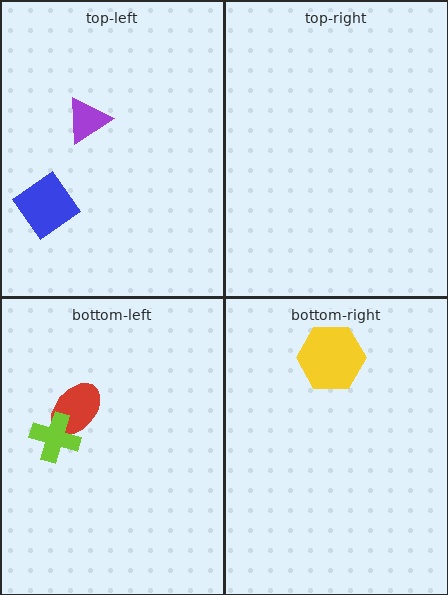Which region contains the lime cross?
The bottom-left region.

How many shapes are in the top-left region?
2.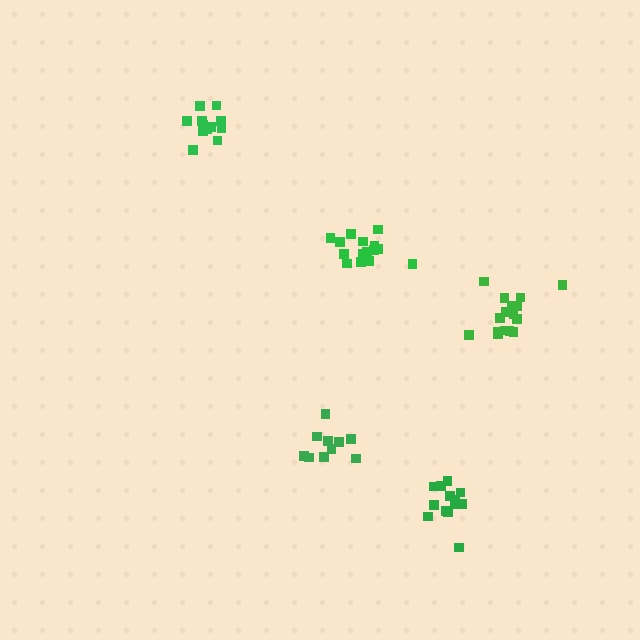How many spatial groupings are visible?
There are 5 spatial groupings.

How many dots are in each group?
Group 1: 16 dots, Group 2: 15 dots, Group 3: 13 dots, Group 4: 10 dots, Group 5: 13 dots (67 total).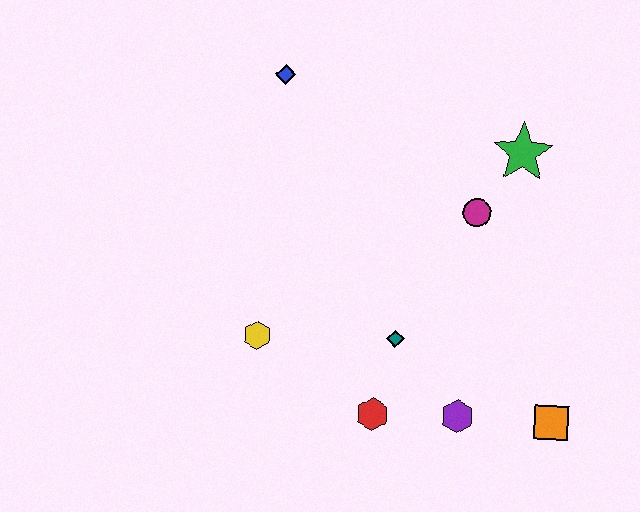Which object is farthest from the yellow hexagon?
The green star is farthest from the yellow hexagon.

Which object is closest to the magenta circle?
The green star is closest to the magenta circle.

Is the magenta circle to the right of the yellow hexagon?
Yes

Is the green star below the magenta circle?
No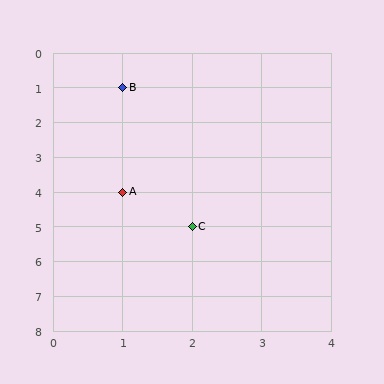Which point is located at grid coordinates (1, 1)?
Point B is at (1, 1).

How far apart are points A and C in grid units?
Points A and C are 1 column and 1 row apart (about 1.4 grid units diagonally).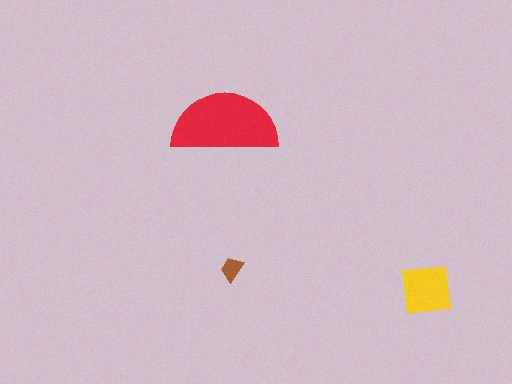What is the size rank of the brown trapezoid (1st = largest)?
3rd.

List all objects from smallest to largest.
The brown trapezoid, the yellow square, the red semicircle.